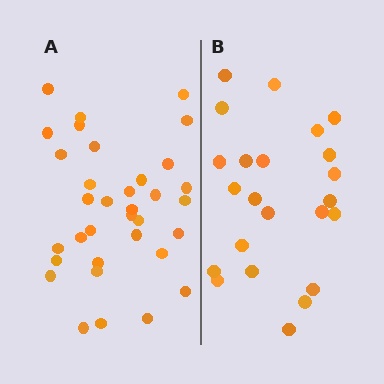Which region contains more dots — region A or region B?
Region A (the left region) has more dots.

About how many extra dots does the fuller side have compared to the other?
Region A has roughly 12 or so more dots than region B.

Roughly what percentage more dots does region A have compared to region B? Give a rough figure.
About 50% more.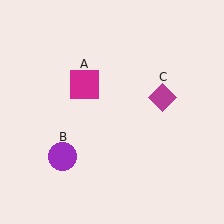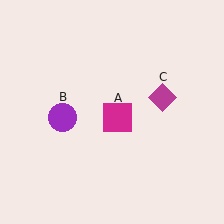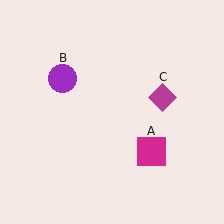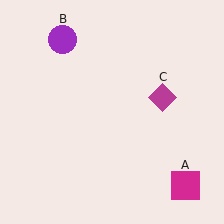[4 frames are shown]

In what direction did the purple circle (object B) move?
The purple circle (object B) moved up.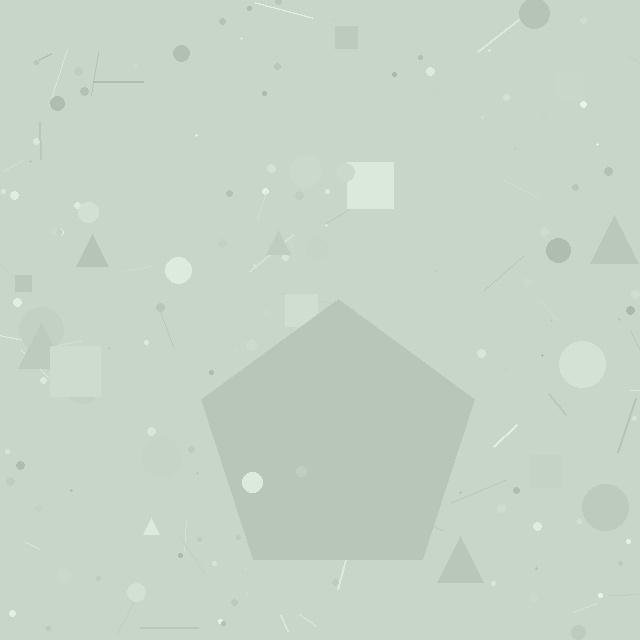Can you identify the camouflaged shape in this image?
The camouflaged shape is a pentagon.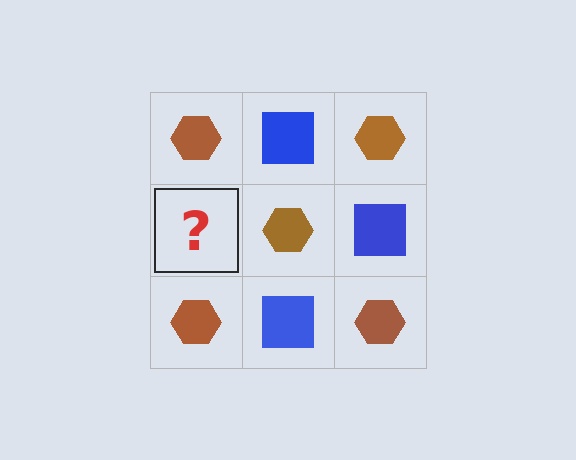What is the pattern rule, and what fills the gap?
The rule is that it alternates brown hexagon and blue square in a checkerboard pattern. The gap should be filled with a blue square.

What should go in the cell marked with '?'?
The missing cell should contain a blue square.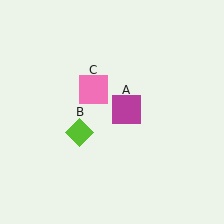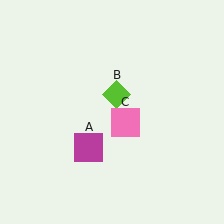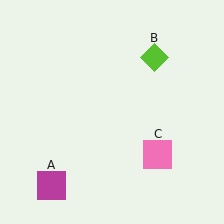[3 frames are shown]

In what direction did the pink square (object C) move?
The pink square (object C) moved down and to the right.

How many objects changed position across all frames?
3 objects changed position: magenta square (object A), lime diamond (object B), pink square (object C).